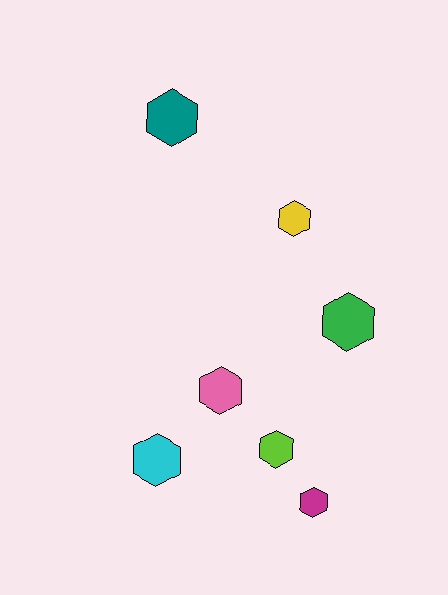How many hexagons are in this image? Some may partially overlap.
There are 7 hexagons.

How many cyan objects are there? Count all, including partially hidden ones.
There is 1 cyan object.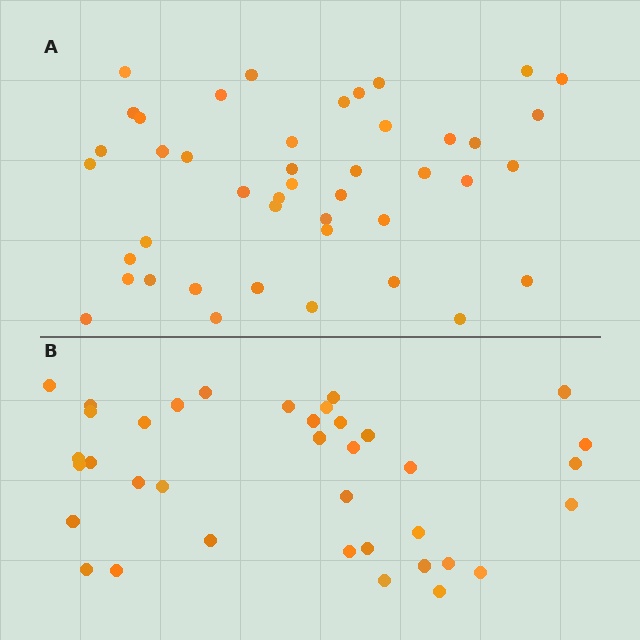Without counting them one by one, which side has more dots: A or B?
Region A (the top region) has more dots.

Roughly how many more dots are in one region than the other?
Region A has roughly 8 or so more dots than region B.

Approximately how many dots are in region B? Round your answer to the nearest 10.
About 40 dots. (The exact count is 37, which rounds to 40.)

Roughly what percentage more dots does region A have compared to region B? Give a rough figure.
About 20% more.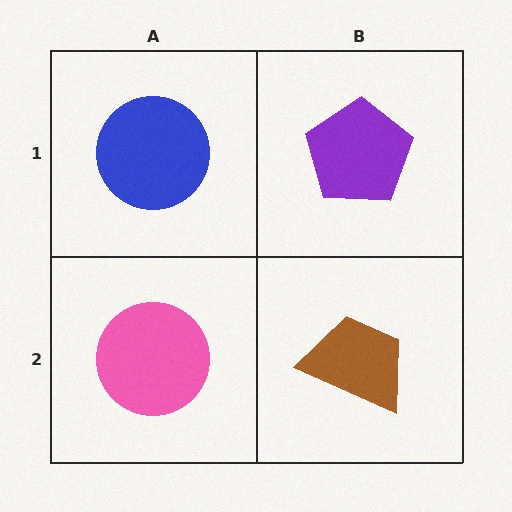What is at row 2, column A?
A pink circle.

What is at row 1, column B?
A purple pentagon.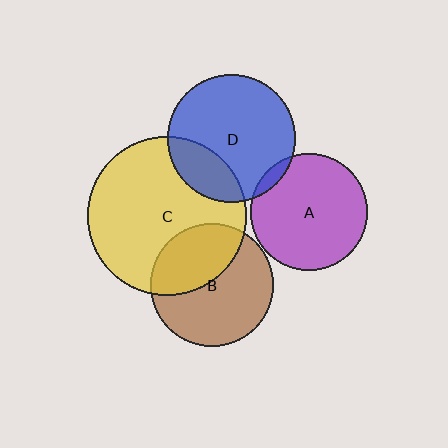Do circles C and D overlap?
Yes.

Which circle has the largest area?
Circle C (yellow).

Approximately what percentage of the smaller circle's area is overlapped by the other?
Approximately 25%.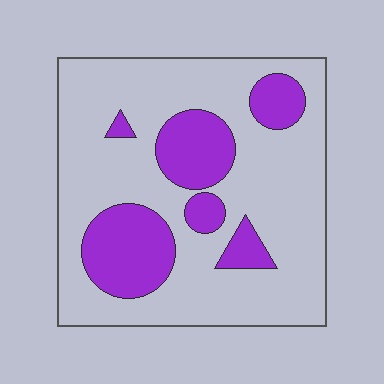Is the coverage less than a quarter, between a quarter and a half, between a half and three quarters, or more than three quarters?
Between a quarter and a half.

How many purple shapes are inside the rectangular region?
6.